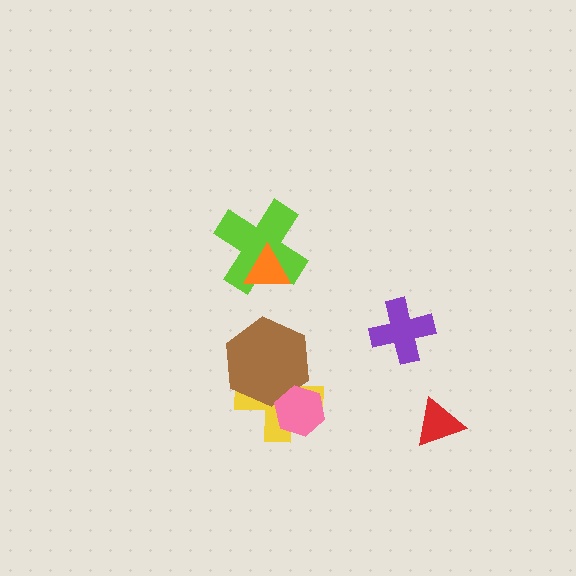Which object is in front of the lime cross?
The orange triangle is in front of the lime cross.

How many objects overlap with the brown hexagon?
2 objects overlap with the brown hexagon.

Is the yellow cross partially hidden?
Yes, it is partially covered by another shape.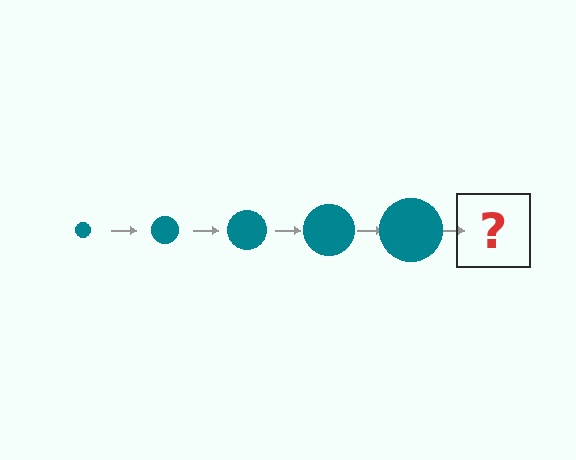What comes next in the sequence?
The next element should be a teal circle, larger than the previous one.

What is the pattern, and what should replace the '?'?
The pattern is that the circle gets progressively larger each step. The '?' should be a teal circle, larger than the previous one.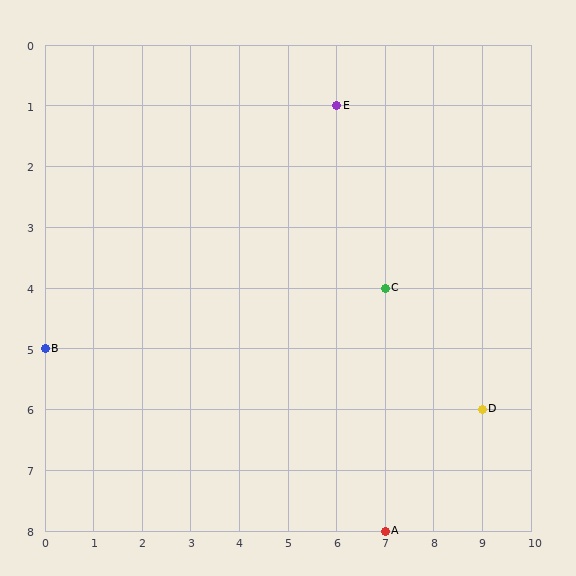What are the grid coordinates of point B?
Point B is at grid coordinates (0, 5).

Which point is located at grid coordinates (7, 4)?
Point C is at (7, 4).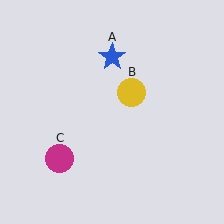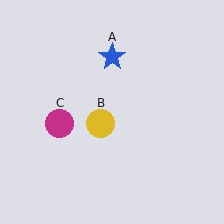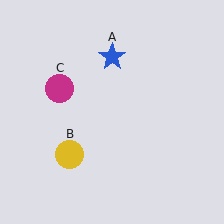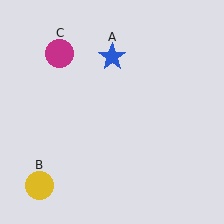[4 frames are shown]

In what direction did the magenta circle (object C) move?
The magenta circle (object C) moved up.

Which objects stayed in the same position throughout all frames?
Blue star (object A) remained stationary.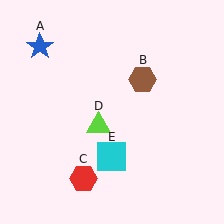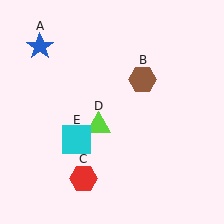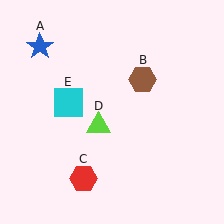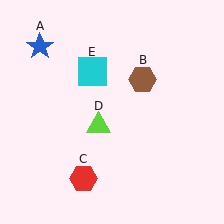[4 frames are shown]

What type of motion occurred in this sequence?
The cyan square (object E) rotated clockwise around the center of the scene.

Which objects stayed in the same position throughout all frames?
Blue star (object A) and brown hexagon (object B) and red hexagon (object C) and lime triangle (object D) remained stationary.